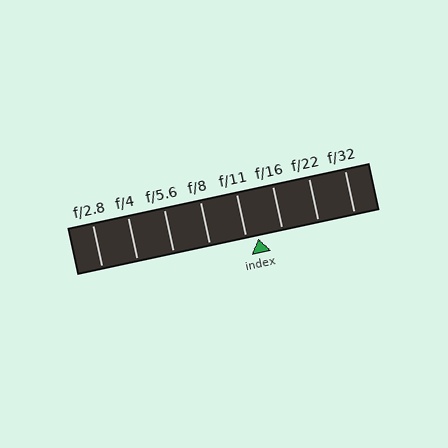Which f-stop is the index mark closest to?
The index mark is closest to f/11.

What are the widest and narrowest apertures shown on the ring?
The widest aperture shown is f/2.8 and the narrowest is f/32.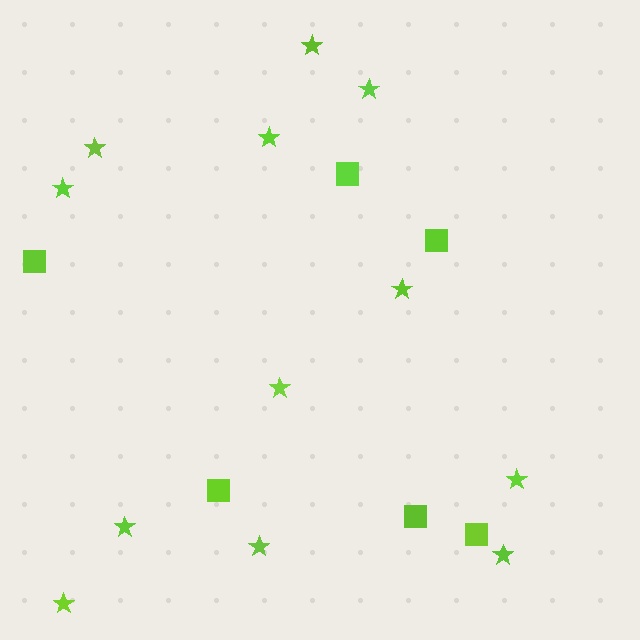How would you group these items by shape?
There are 2 groups: one group of squares (6) and one group of stars (12).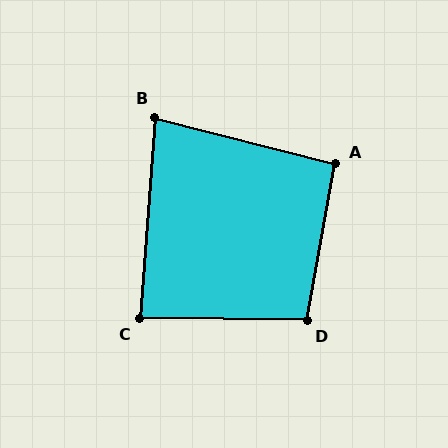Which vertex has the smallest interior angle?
B, at approximately 80 degrees.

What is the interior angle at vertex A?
Approximately 94 degrees (approximately right).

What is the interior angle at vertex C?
Approximately 86 degrees (approximately right).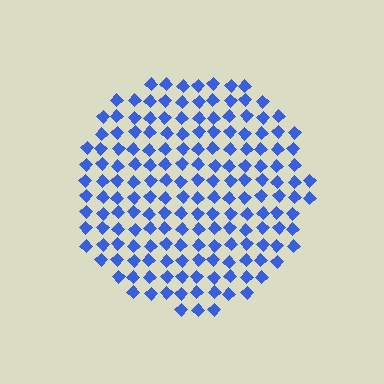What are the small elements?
The small elements are diamonds.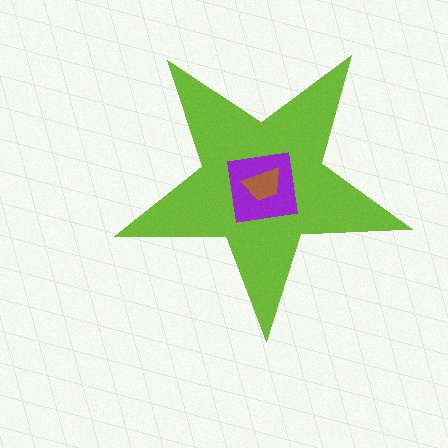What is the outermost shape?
The lime star.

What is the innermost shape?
The brown trapezoid.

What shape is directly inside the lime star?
The purple square.